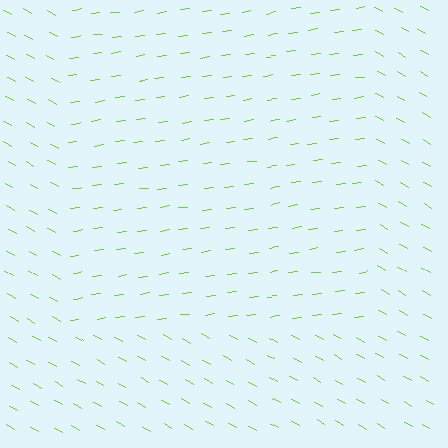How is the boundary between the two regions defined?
The boundary is defined purely by a change in line orientation (approximately 37 degrees difference). All lines are the same color and thickness.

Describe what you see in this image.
The image is filled with small lime line segments. A rectangle region in the image has lines oriented differently from the surrounding lines, creating a visible texture boundary.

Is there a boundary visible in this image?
Yes, there is a texture boundary formed by a change in line orientation.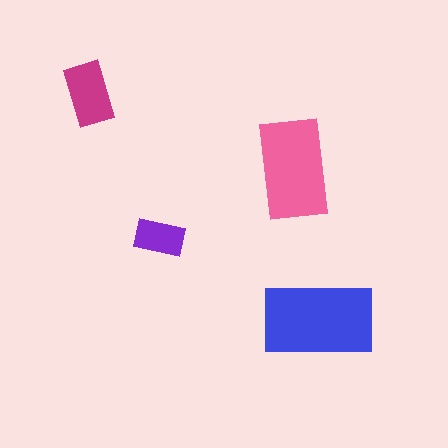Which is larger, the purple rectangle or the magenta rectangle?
The magenta one.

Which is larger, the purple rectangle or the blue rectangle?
The blue one.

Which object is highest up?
The magenta rectangle is topmost.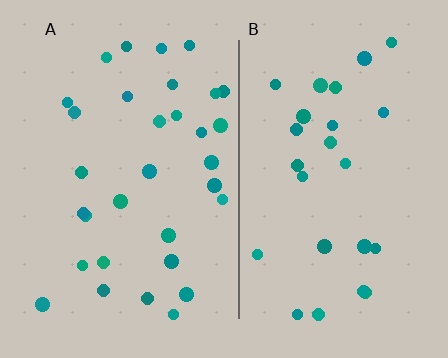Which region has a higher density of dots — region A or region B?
A (the left).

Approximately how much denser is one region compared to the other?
Approximately 1.3× — region A over region B.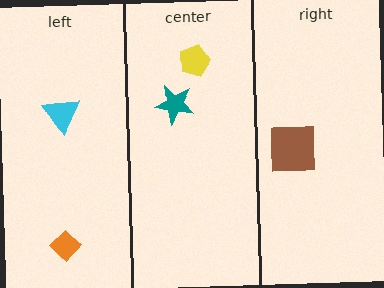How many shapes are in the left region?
2.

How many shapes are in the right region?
1.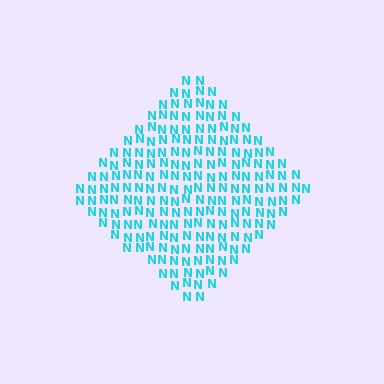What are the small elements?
The small elements are letter N's.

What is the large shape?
The large shape is a diamond.